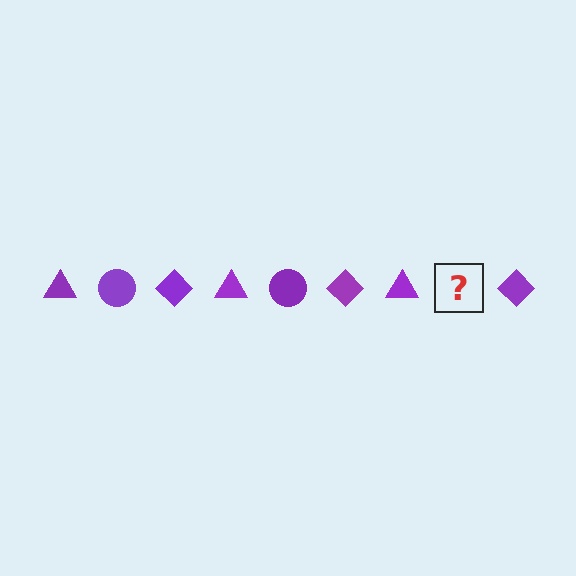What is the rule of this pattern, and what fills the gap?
The rule is that the pattern cycles through triangle, circle, diamond shapes in purple. The gap should be filled with a purple circle.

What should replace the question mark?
The question mark should be replaced with a purple circle.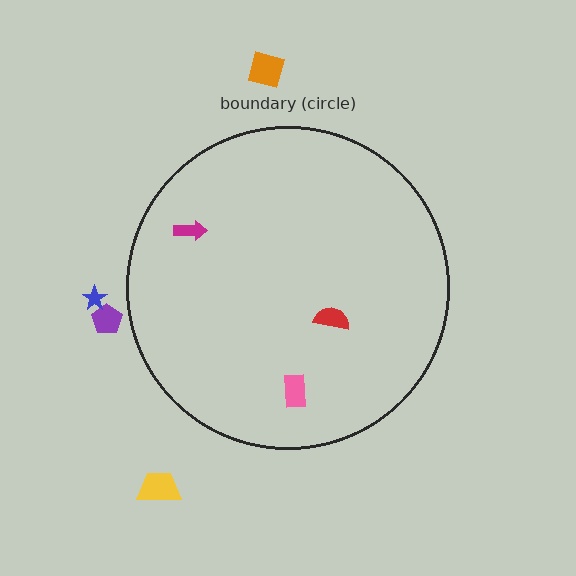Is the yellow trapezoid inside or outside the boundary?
Outside.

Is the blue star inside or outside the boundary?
Outside.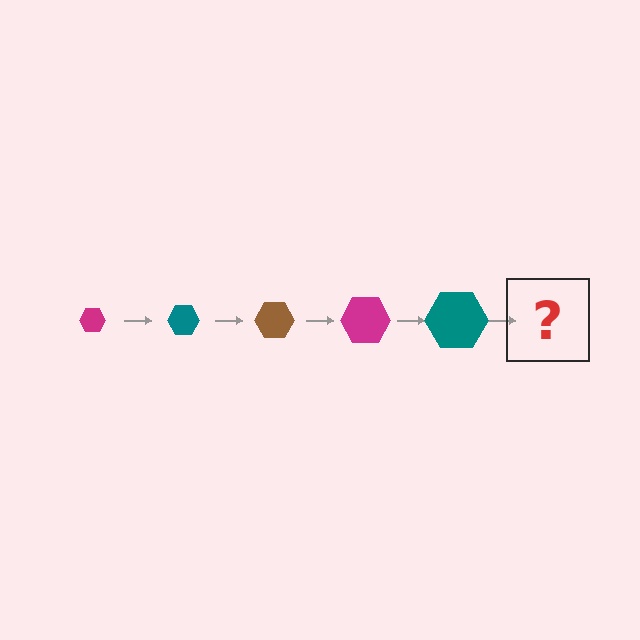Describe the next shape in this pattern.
It should be a brown hexagon, larger than the previous one.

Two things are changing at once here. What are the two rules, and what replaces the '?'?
The two rules are that the hexagon grows larger each step and the color cycles through magenta, teal, and brown. The '?' should be a brown hexagon, larger than the previous one.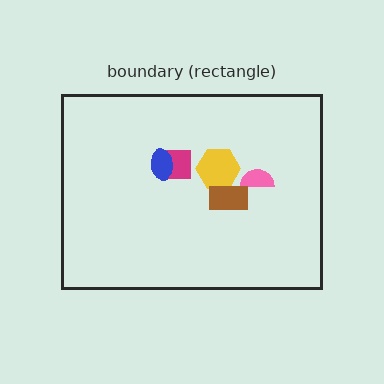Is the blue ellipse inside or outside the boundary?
Inside.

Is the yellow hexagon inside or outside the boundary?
Inside.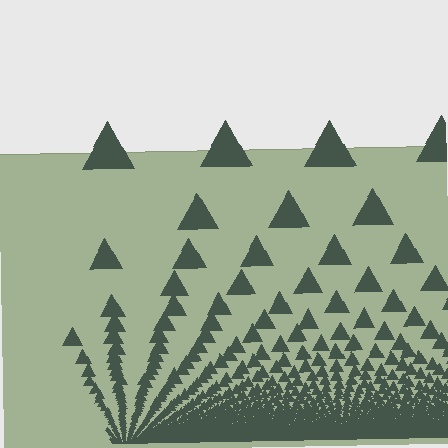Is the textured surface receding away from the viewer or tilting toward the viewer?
The surface appears to tilt toward the viewer. Texture elements get larger and sparser toward the top.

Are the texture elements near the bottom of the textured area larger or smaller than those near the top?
Smaller. The gradient is inverted — elements near the bottom are smaller and denser.